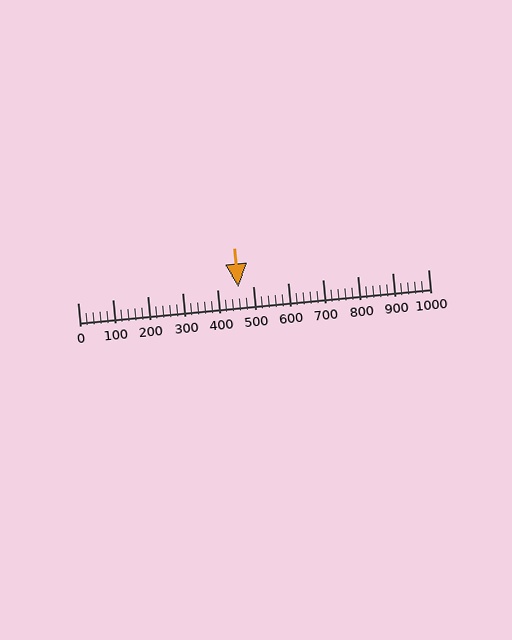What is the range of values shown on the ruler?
The ruler shows values from 0 to 1000.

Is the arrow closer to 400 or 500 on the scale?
The arrow is closer to 500.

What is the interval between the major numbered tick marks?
The major tick marks are spaced 100 units apart.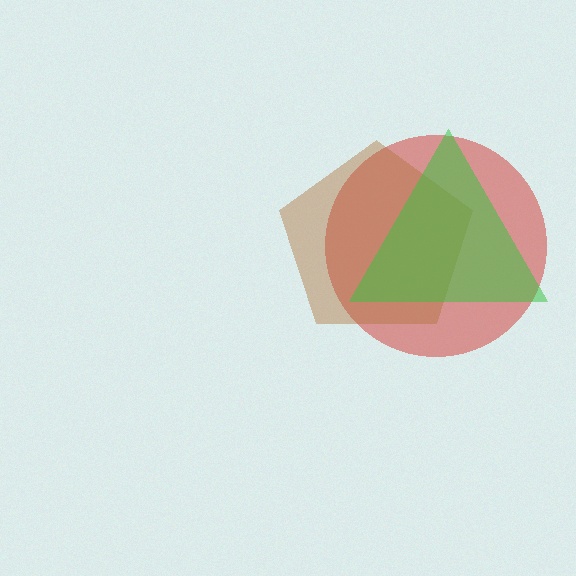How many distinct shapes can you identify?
There are 3 distinct shapes: a red circle, a brown pentagon, a green triangle.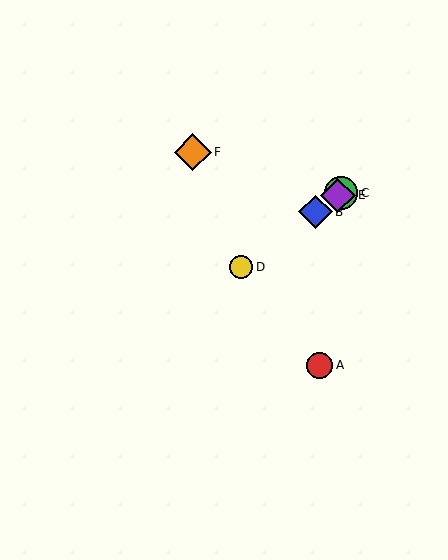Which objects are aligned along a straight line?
Objects B, C, D, E are aligned along a straight line.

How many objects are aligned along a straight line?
4 objects (B, C, D, E) are aligned along a straight line.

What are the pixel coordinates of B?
Object B is at (315, 212).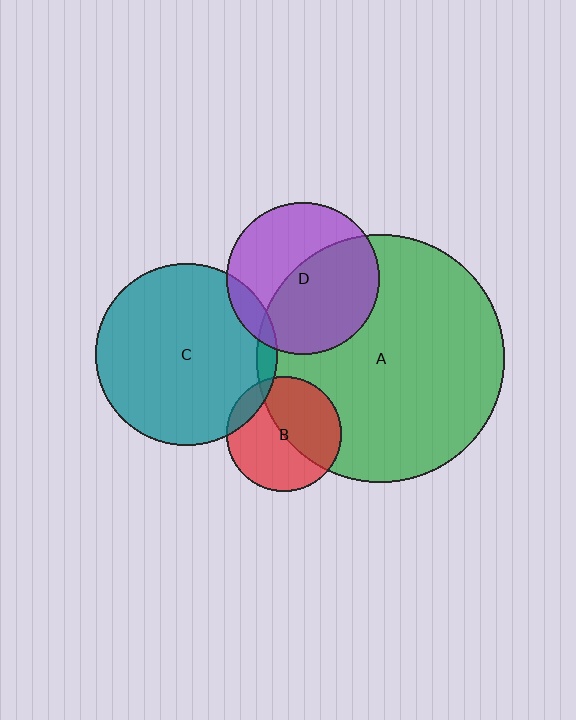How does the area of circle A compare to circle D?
Approximately 2.6 times.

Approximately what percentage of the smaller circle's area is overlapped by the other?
Approximately 55%.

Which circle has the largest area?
Circle A (green).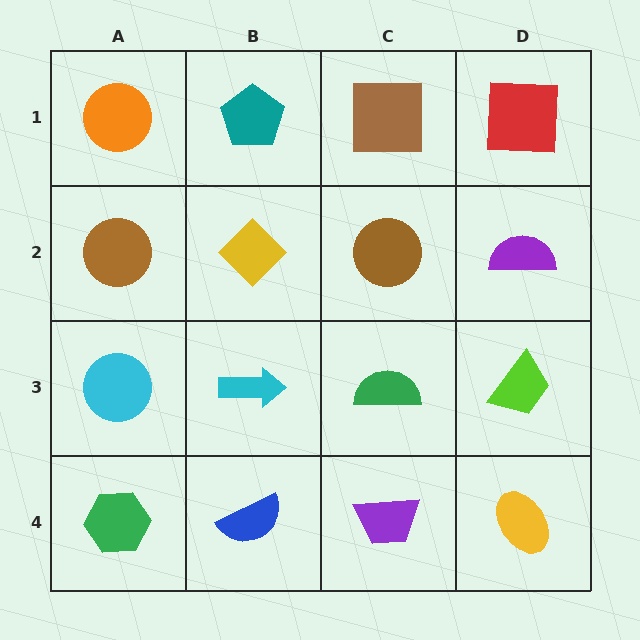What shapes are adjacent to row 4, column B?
A cyan arrow (row 3, column B), a green hexagon (row 4, column A), a purple trapezoid (row 4, column C).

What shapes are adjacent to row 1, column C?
A brown circle (row 2, column C), a teal pentagon (row 1, column B), a red square (row 1, column D).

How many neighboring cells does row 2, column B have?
4.